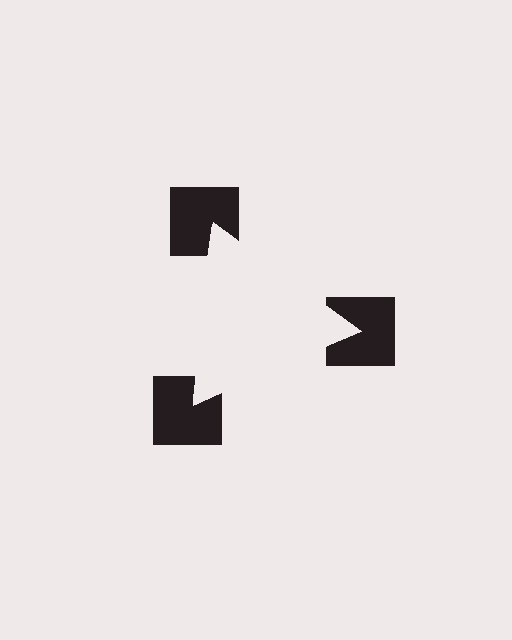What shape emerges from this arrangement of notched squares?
An illusory triangle — its edges are inferred from the aligned wedge cuts in the notched squares, not physically drawn.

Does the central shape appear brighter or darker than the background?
It typically appears slightly brighter than the background, even though no actual brightness change is drawn.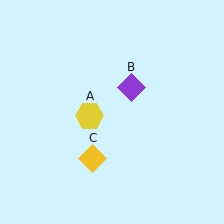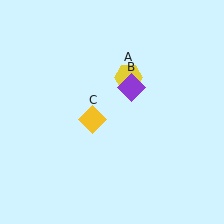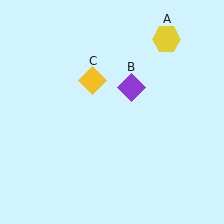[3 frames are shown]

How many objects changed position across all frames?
2 objects changed position: yellow hexagon (object A), yellow diamond (object C).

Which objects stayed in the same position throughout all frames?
Purple diamond (object B) remained stationary.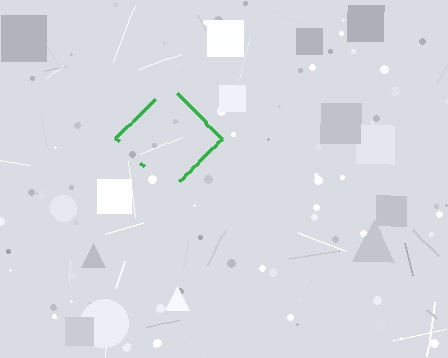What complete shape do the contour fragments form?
The contour fragments form a diamond.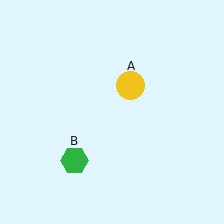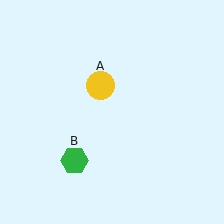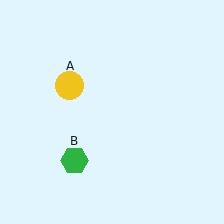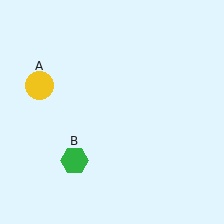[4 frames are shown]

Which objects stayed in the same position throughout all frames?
Green hexagon (object B) remained stationary.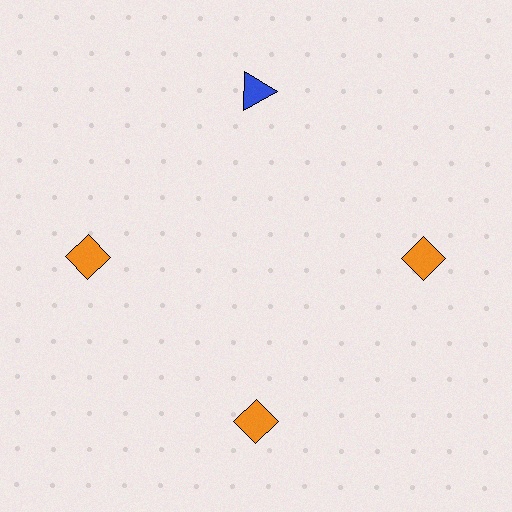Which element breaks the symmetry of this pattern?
The blue triangle at roughly the 12 o'clock position breaks the symmetry. All other shapes are orange diamonds.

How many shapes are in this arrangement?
There are 4 shapes arranged in a ring pattern.